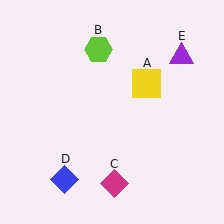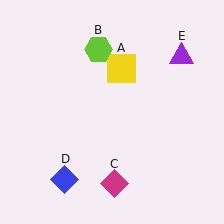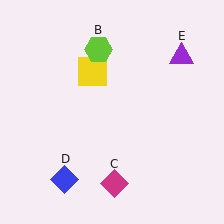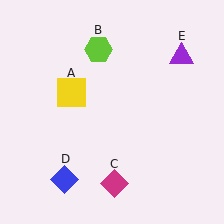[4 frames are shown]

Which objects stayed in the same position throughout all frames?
Lime hexagon (object B) and magenta diamond (object C) and blue diamond (object D) and purple triangle (object E) remained stationary.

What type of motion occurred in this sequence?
The yellow square (object A) rotated counterclockwise around the center of the scene.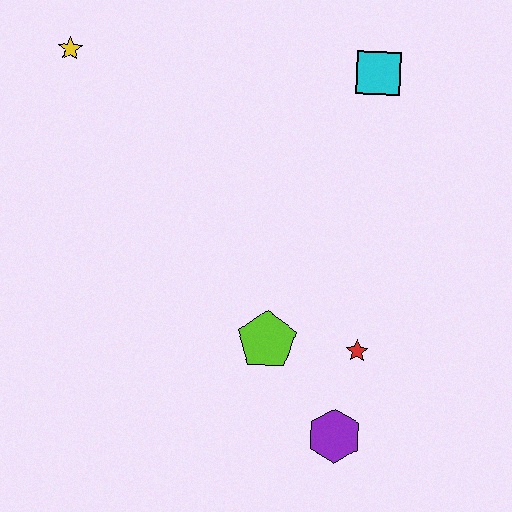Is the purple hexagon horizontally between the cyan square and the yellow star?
Yes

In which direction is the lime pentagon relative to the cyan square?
The lime pentagon is below the cyan square.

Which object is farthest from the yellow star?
The purple hexagon is farthest from the yellow star.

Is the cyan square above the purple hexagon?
Yes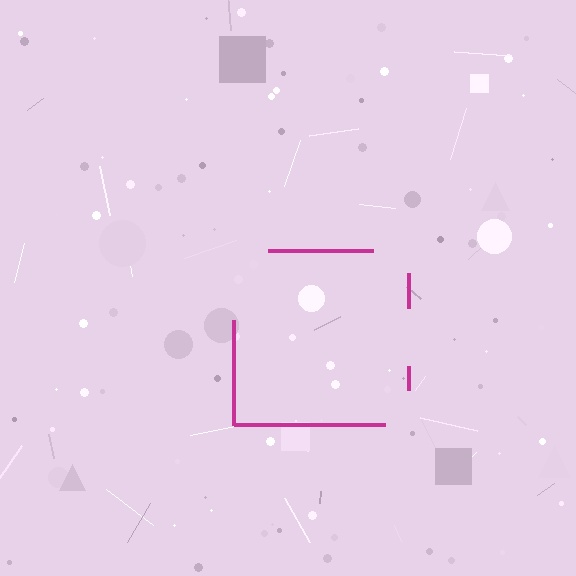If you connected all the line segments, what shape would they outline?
They would outline a square.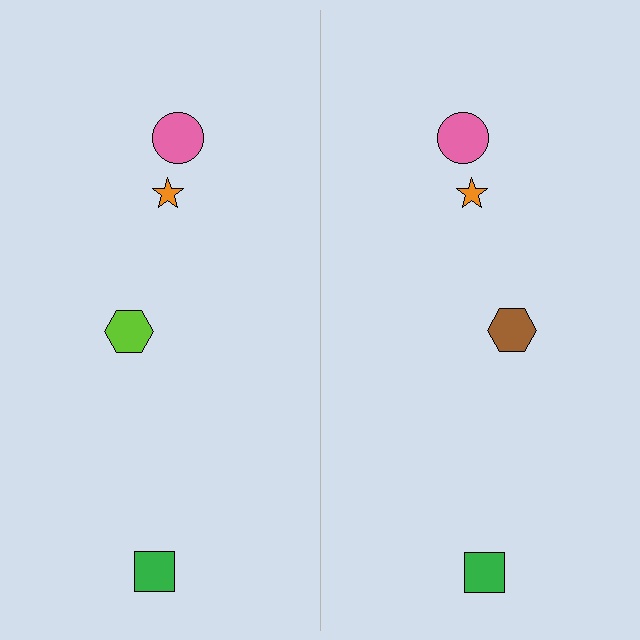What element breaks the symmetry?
The brown hexagon on the right side breaks the symmetry — its mirror counterpart is lime.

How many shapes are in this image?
There are 8 shapes in this image.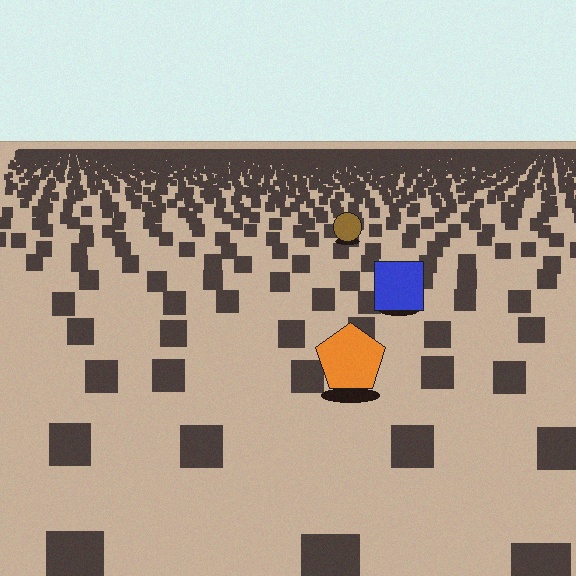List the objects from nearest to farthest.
From nearest to farthest: the orange pentagon, the blue square, the brown circle.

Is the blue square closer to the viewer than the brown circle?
Yes. The blue square is closer — you can tell from the texture gradient: the ground texture is coarser near it.